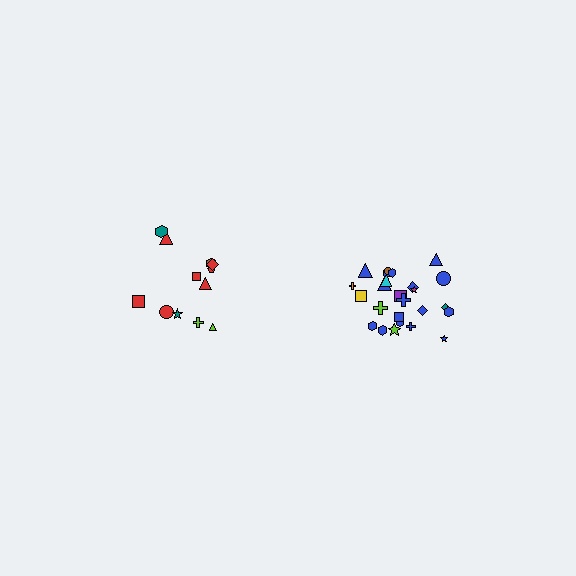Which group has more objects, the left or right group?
The right group.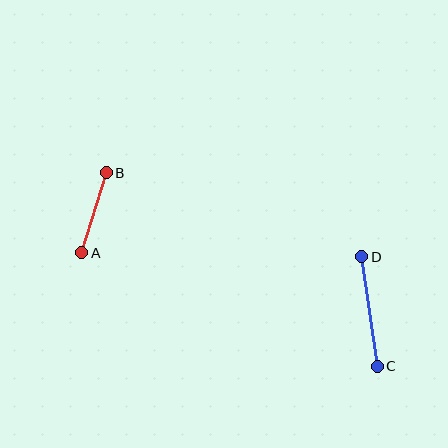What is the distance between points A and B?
The distance is approximately 83 pixels.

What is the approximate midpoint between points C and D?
The midpoint is at approximately (370, 311) pixels.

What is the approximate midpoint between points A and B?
The midpoint is at approximately (94, 213) pixels.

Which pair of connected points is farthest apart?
Points C and D are farthest apart.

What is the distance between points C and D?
The distance is approximately 110 pixels.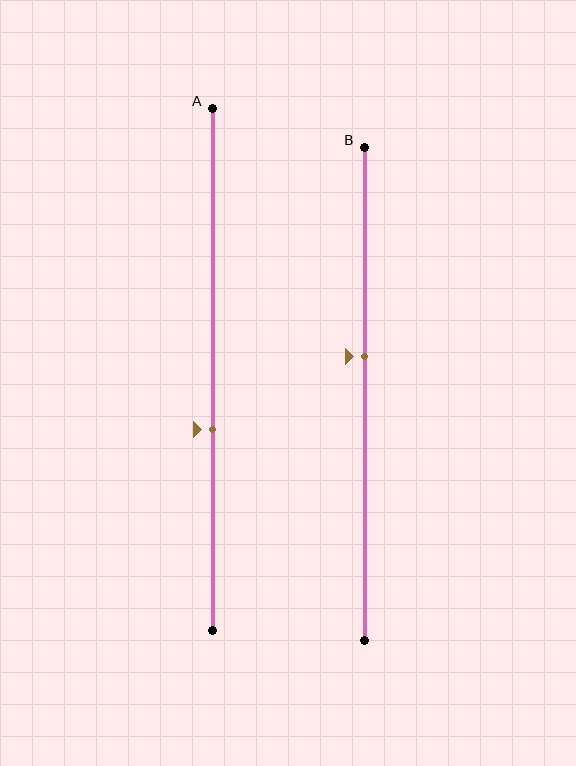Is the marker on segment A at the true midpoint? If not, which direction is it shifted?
No, the marker on segment A is shifted downward by about 11% of the segment length.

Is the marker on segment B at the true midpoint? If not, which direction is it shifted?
No, the marker on segment B is shifted upward by about 8% of the segment length.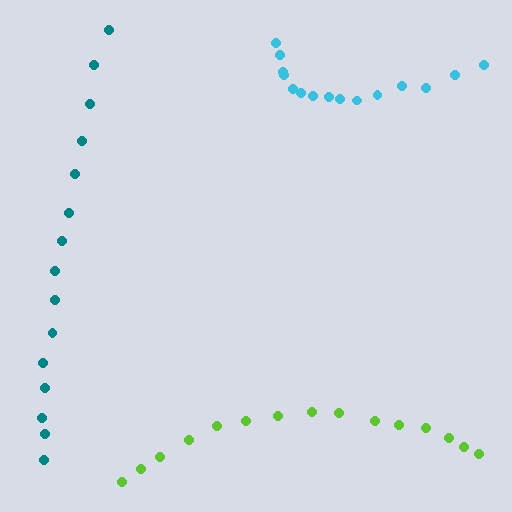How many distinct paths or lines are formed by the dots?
There are 3 distinct paths.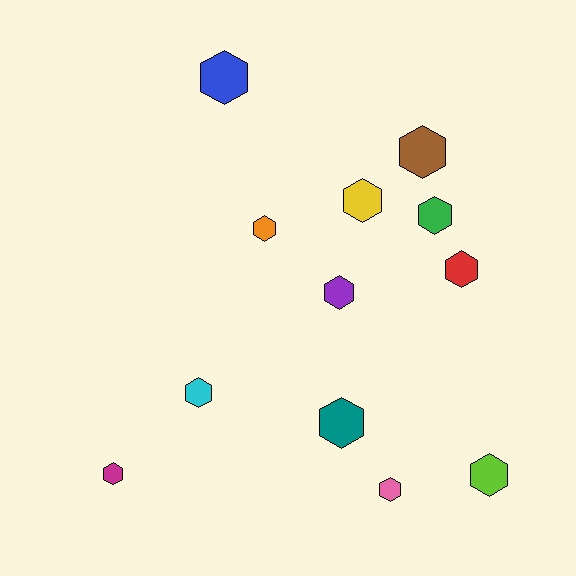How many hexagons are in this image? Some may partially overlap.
There are 12 hexagons.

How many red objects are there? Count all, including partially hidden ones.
There is 1 red object.